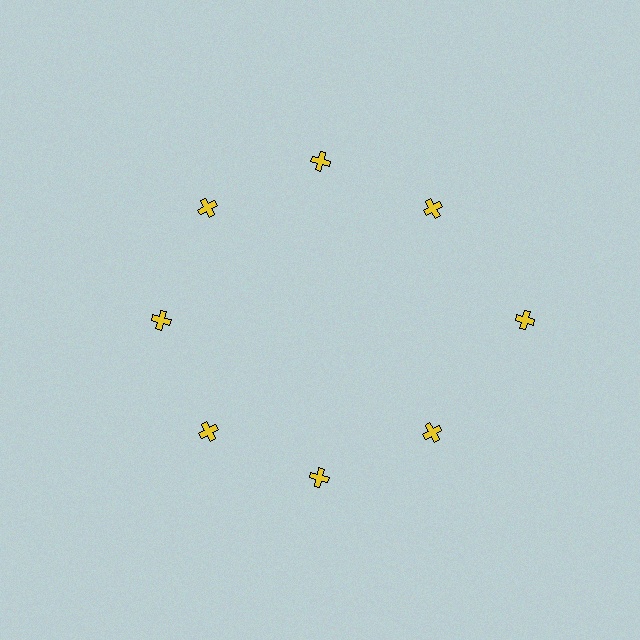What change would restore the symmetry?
The symmetry would be restored by moving it inward, back onto the ring so that all 8 crosses sit at equal angles and equal distance from the center.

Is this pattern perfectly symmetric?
No. The 8 yellow crosses are arranged in a ring, but one element near the 3 o'clock position is pushed outward from the center, breaking the 8-fold rotational symmetry.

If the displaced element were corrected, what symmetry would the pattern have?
It would have 8-fold rotational symmetry — the pattern would map onto itself every 45 degrees.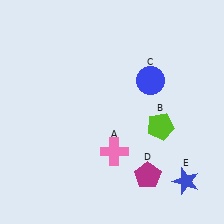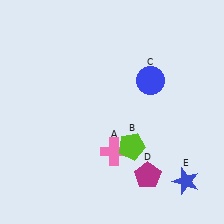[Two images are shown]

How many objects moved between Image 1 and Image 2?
1 object moved between the two images.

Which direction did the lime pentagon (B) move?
The lime pentagon (B) moved left.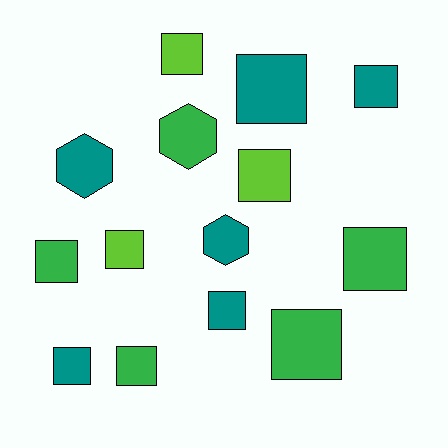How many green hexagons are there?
There is 1 green hexagon.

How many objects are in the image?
There are 14 objects.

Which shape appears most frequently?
Square, with 11 objects.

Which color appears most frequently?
Teal, with 6 objects.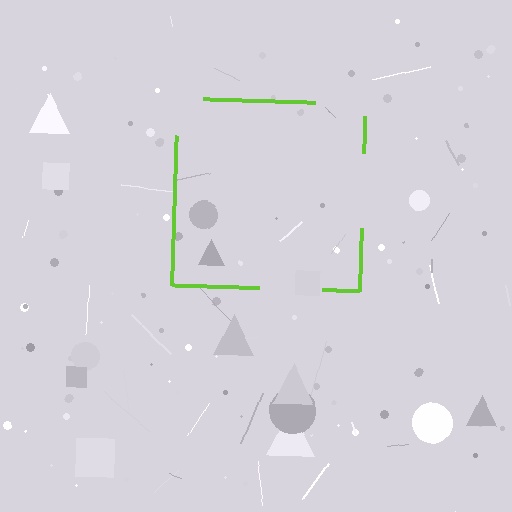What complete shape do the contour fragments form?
The contour fragments form a square.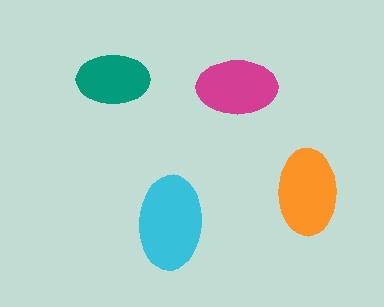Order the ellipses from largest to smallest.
the cyan one, the orange one, the magenta one, the teal one.